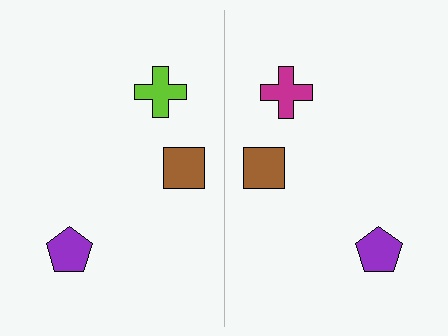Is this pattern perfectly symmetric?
No, the pattern is not perfectly symmetric. The magenta cross on the right side breaks the symmetry — its mirror counterpart is lime.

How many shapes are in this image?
There are 6 shapes in this image.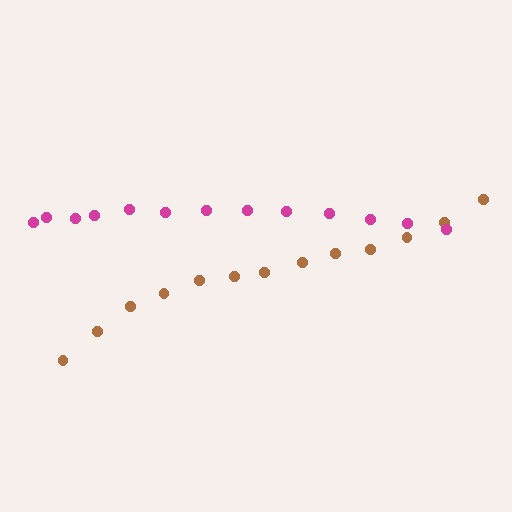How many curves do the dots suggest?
There are 2 distinct paths.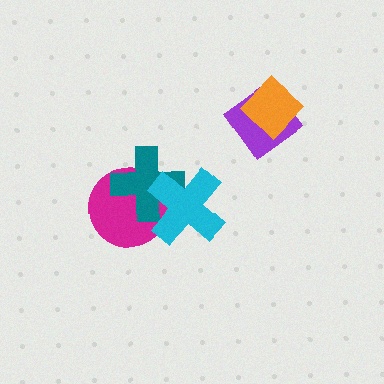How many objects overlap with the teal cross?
2 objects overlap with the teal cross.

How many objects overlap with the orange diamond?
1 object overlaps with the orange diamond.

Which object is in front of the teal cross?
The cyan cross is in front of the teal cross.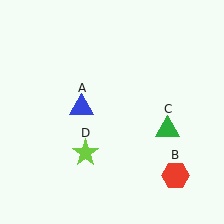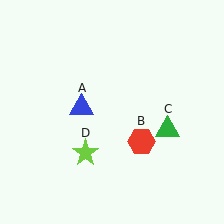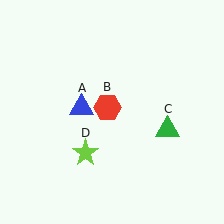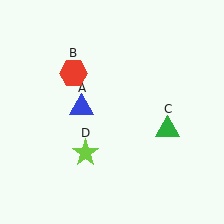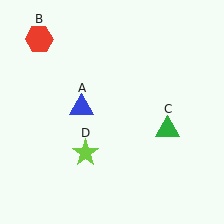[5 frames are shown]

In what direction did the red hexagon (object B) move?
The red hexagon (object B) moved up and to the left.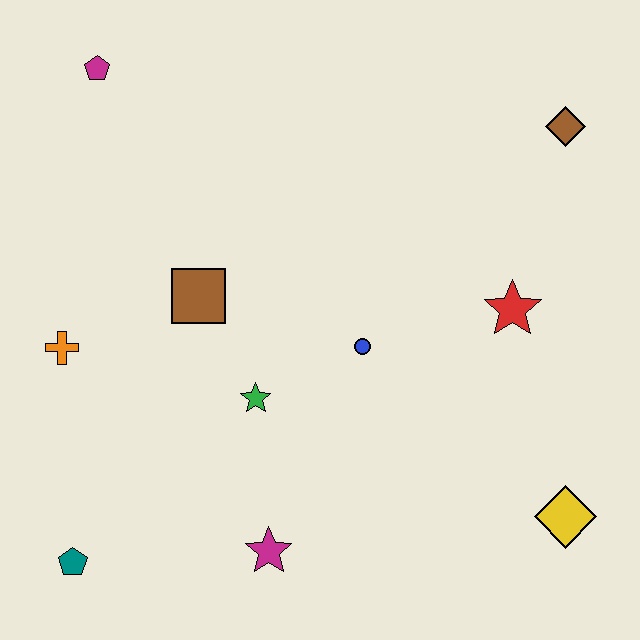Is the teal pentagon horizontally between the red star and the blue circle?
No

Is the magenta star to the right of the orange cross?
Yes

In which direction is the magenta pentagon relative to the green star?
The magenta pentagon is above the green star.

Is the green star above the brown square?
No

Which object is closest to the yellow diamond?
The red star is closest to the yellow diamond.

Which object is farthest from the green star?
The brown diamond is farthest from the green star.